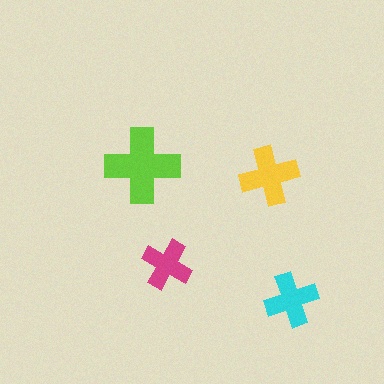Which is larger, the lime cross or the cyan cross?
The lime one.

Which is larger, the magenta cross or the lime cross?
The lime one.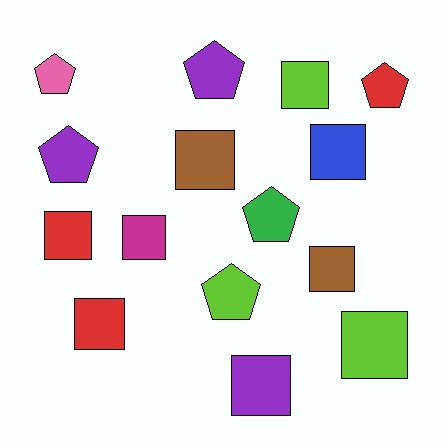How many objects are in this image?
There are 15 objects.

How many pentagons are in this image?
There are 6 pentagons.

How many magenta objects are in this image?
There is 1 magenta object.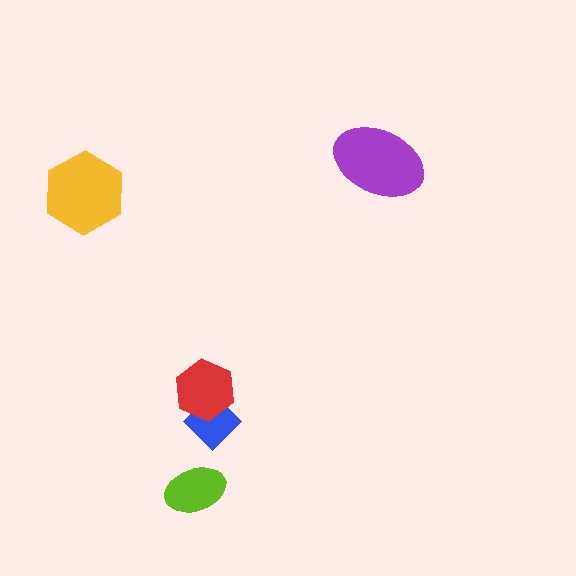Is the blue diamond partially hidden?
Yes, it is partially covered by another shape.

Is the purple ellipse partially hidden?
No, no other shape covers it.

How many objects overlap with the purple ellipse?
0 objects overlap with the purple ellipse.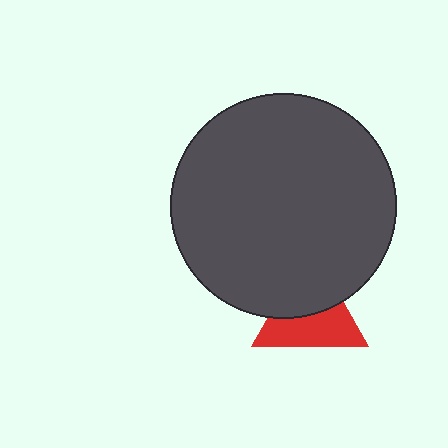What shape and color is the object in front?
The object in front is a dark gray circle.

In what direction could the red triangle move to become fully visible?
The red triangle could move down. That would shift it out from behind the dark gray circle entirely.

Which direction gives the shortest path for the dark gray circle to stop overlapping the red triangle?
Moving up gives the shortest separation.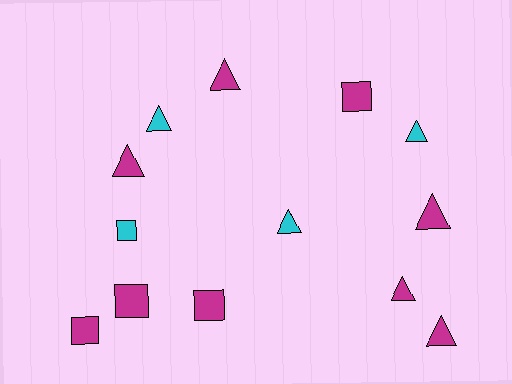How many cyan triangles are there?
There are 3 cyan triangles.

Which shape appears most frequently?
Triangle, with 8 objects.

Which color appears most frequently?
Magenta, with 9 objects.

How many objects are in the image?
There are 13 objects.